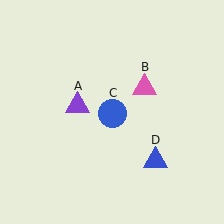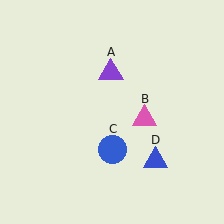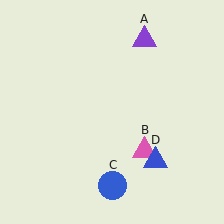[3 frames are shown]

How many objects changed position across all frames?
3 objects changed position: purple triangle (object A), pink triangle (object B), blue circle (object C).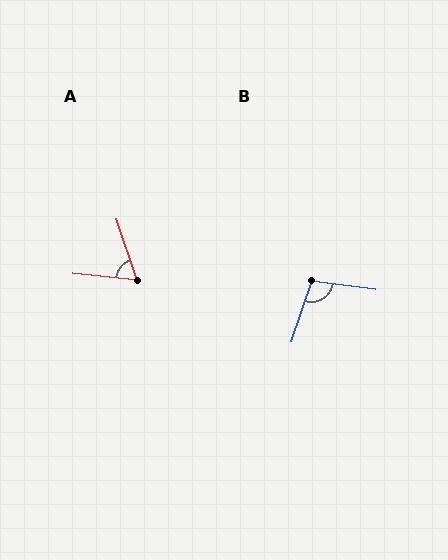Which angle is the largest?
B, at approximately 101 degrees.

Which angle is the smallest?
A, at approximately 66 degrees.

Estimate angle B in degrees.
Approximately 101 degrees.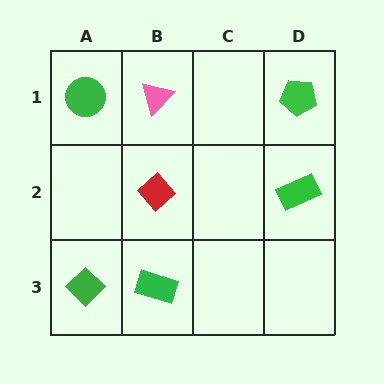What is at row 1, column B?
A pink triangle.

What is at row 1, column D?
A green pentagon.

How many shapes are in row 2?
2 shapes.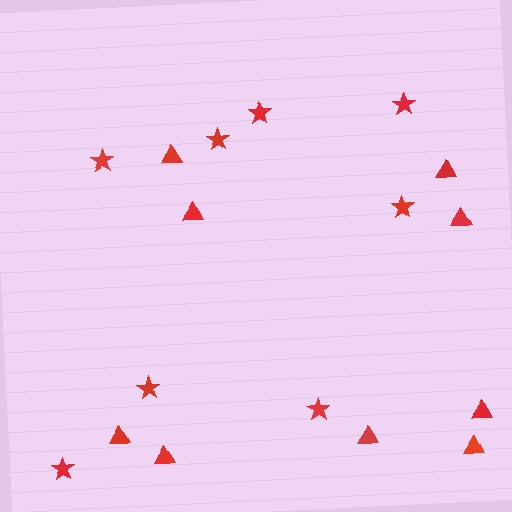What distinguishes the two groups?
There are 2 groups: one group of triangles (9) and one group of stars (8).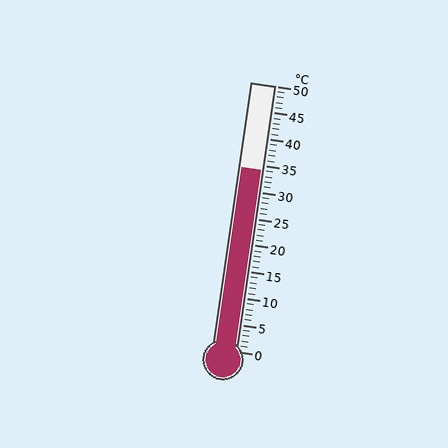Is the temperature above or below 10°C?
The temperature is above 10°C.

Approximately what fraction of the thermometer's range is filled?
The thermometer is filled to approximately 70% of its range.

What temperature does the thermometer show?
The thermometer shows approximately 34°C.